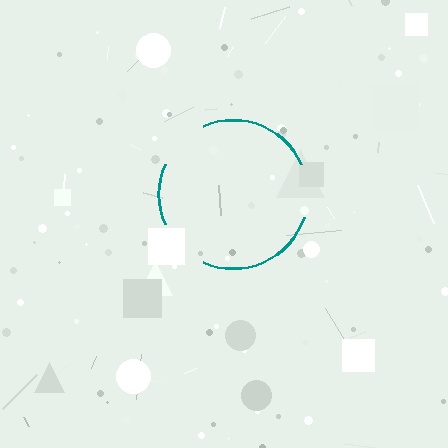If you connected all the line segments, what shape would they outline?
They would outline a circle.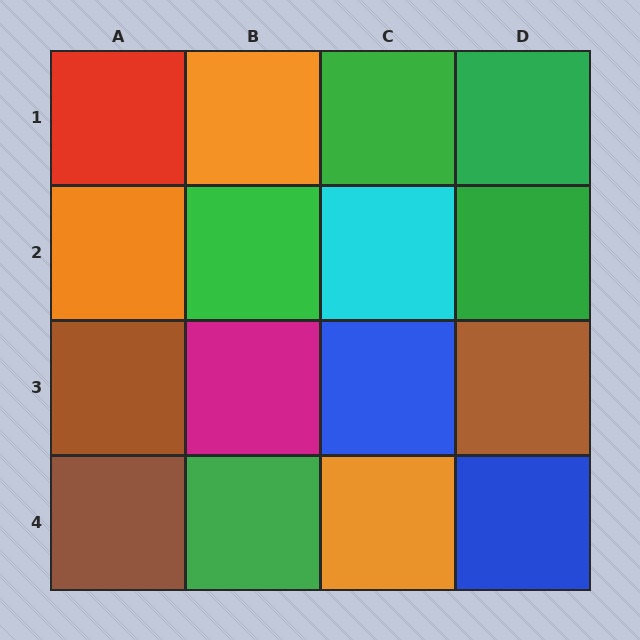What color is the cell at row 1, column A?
Red.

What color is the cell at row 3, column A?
Brown.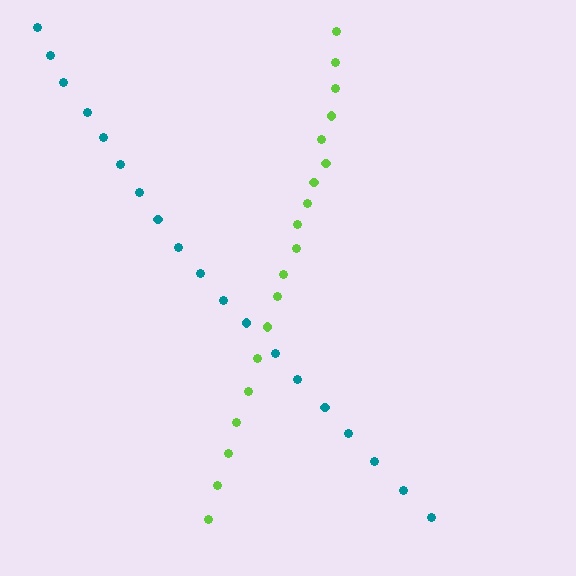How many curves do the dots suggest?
There are 2 distinct paths.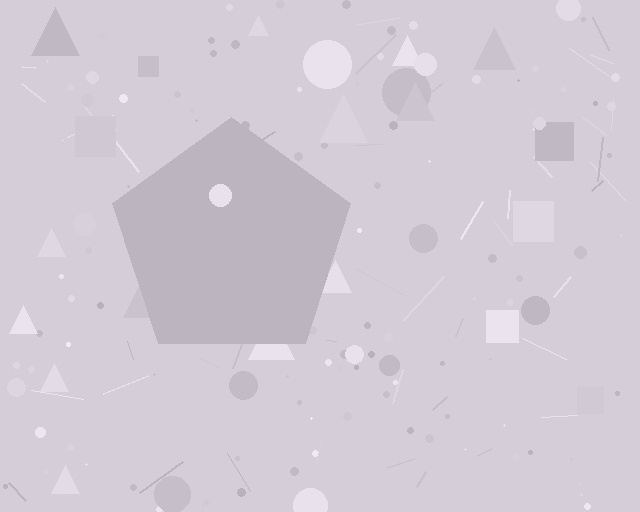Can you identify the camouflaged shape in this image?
The camouflaged shape is a pentagon.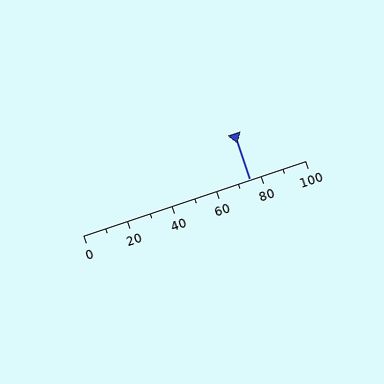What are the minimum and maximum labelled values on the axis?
The axis runs from 0 to 100.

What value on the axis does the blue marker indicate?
The marker indicates approximately 75.